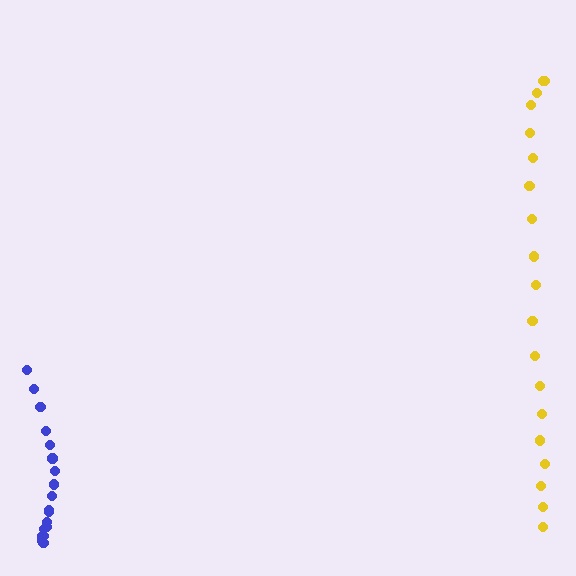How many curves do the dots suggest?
There are 2 distinct paths.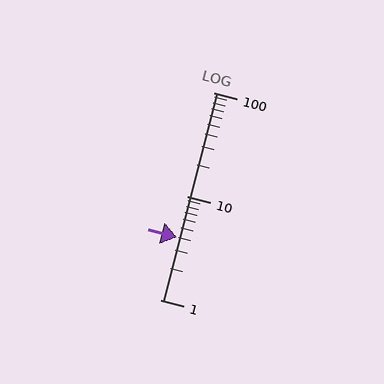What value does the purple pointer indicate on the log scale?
The pointer indicates approximately 4.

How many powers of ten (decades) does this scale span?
The scale spans 2 decades, from 1 to 100.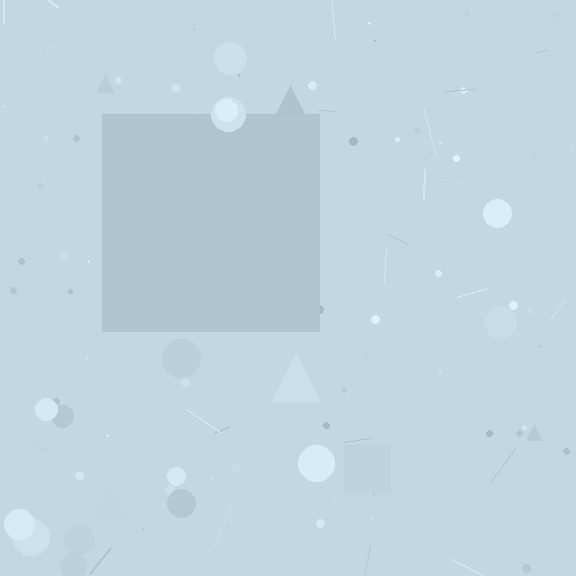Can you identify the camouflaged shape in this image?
The camouflaged shape is a square.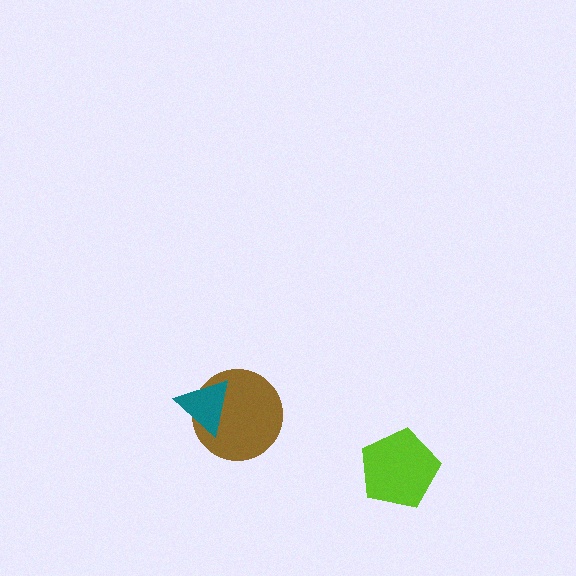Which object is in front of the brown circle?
The teal triangle is in front of the brown circle.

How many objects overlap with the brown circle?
1 object overlaps with the brown circle.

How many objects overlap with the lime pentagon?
0 objects overlap with the lime pentagon.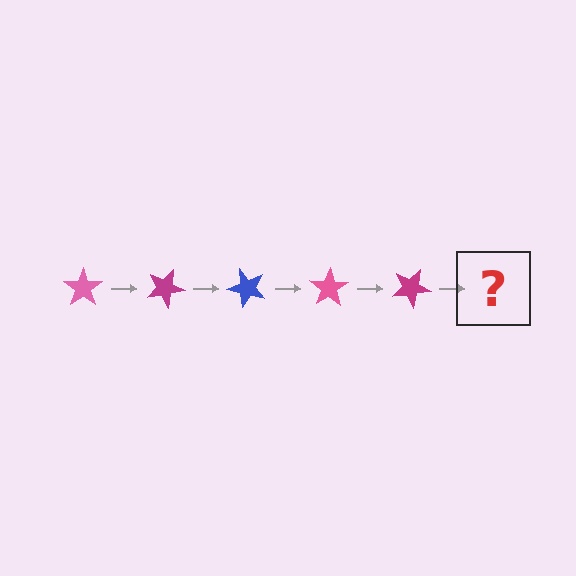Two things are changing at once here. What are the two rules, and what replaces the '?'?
The two rules are that it rotates 25 degrees each step and the color cycles through pink, magenta, and blue. The '?' should be a blue star, rotated 125 degrees from the start.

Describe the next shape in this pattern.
It should be a blue star, rotated 125 degrees from the start.